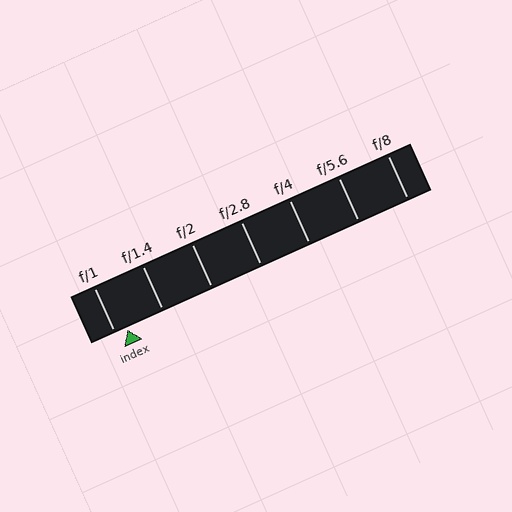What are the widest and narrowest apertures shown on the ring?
The widest aperture shown is f/1 and the narrowest is f/8.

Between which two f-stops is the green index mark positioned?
The index mark is between f/1 and f/1.4.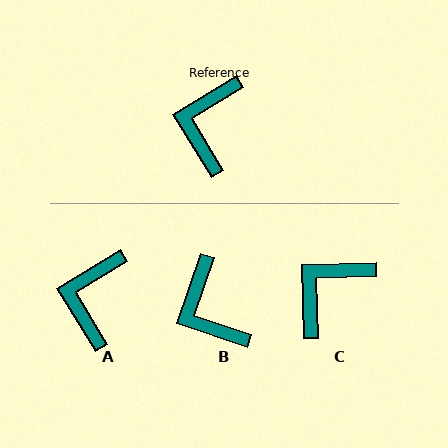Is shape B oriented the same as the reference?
No, it is off by about 40 degrees.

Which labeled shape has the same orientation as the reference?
A.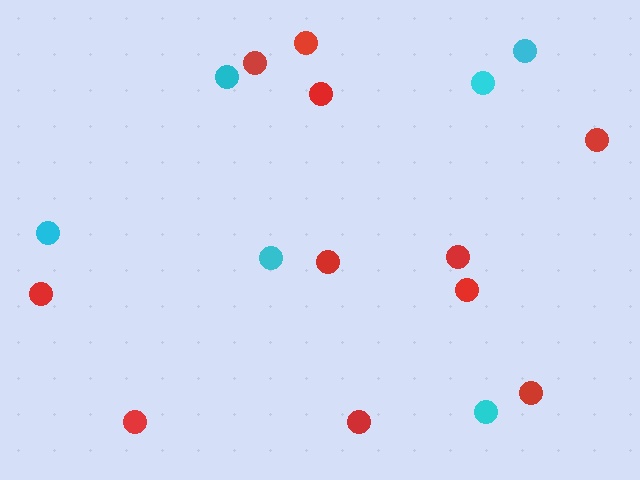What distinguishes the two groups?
There are 2 groups: one group of red circles (11) and one group of cyan circles (6).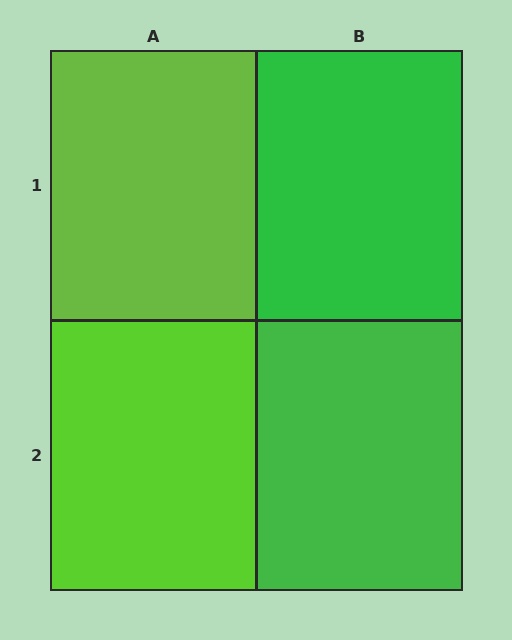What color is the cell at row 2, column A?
Lime.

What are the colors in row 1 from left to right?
Lime, green.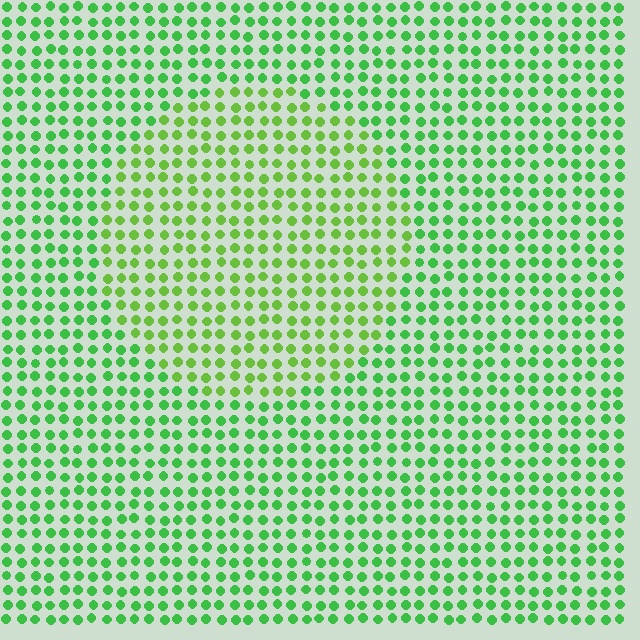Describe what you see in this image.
The image is filled with small green elements in a uniform arrangement. A circle-shaped region is visible where the elements are tinted to a slightly different hue, forming a subtle color boundary.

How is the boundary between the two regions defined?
The boundary is defined purely by a slight shift in hue (about 25 degrees). Spacing, size, and orientation are identical on both sides.